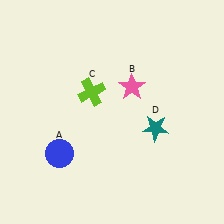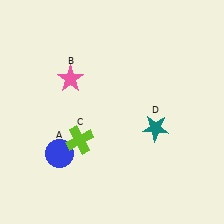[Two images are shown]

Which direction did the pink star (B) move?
The pink star (B) moved left.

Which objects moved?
The objects that moved are: the pink star (B), the lime cross (C).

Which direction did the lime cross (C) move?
The lime cross (C) moved down.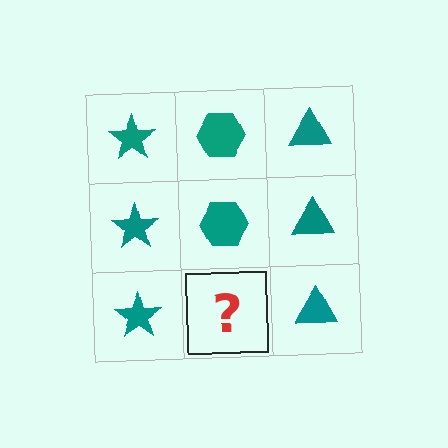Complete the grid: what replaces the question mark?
The question mark should be replaced with a teal hexagon.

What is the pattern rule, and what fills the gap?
The rule is that each column has a consistent shape. The gap should be filled with a teal hexagon.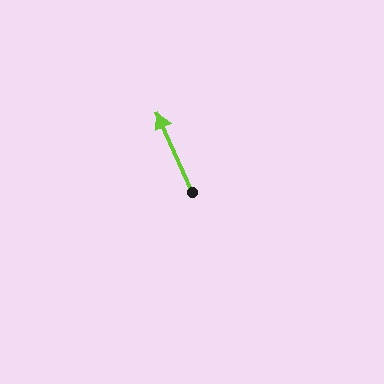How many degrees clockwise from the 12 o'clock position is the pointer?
Approximately 336 degrees.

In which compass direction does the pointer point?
Northwest.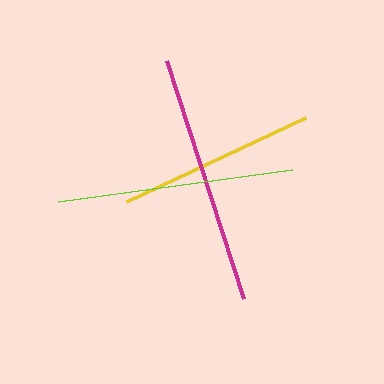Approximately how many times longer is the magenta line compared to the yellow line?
The magenta line is approximately 1.3 times the length of the yellow line.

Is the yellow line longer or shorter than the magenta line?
The magenta line is longer than the yellow line.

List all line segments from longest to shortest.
From longest to shortest: magenta, lime, yellow.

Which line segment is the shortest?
The yellow line is the shortest at approximately 198 pixels.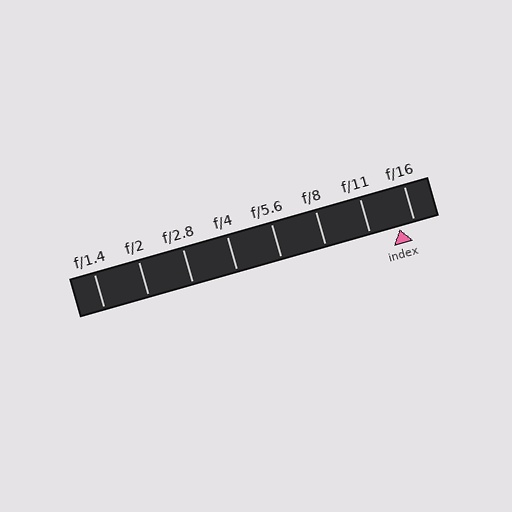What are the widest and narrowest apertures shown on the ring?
The widest aperture shown is f/1.4 and the narrowest is f/16.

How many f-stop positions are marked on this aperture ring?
There are 8 f-stop positions marked.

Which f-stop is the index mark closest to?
The index mark is closest to f/16.